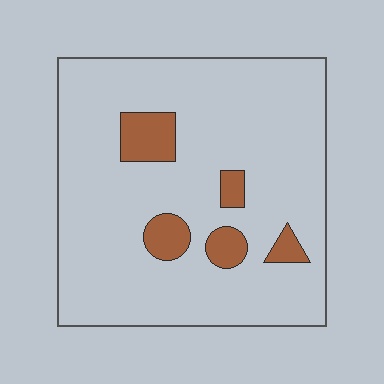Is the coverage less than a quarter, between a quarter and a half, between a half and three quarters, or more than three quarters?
Less than a quarter.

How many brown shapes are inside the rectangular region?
5.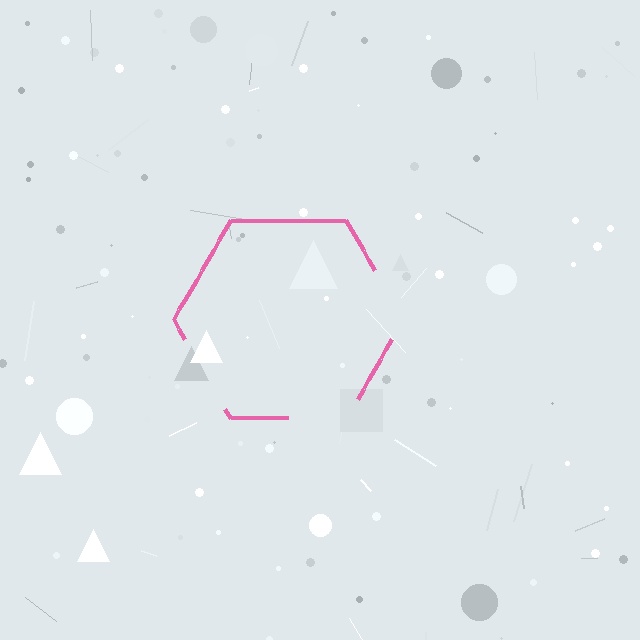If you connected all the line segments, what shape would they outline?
They would outline a hexagon.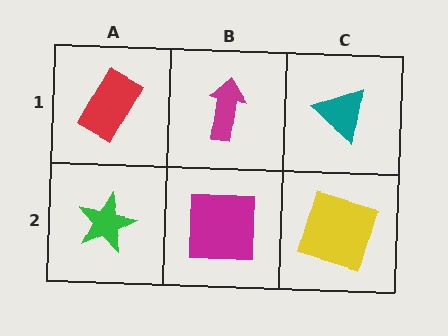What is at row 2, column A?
A green star.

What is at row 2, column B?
A magenta square.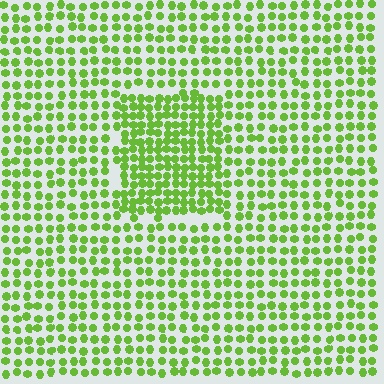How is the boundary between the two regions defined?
The boundary is defined by a change in element density (approximately 1.7x ratio). All elements are the same color, size, and shape.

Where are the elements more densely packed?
The elements are more densely packed inside the rectangle boundary.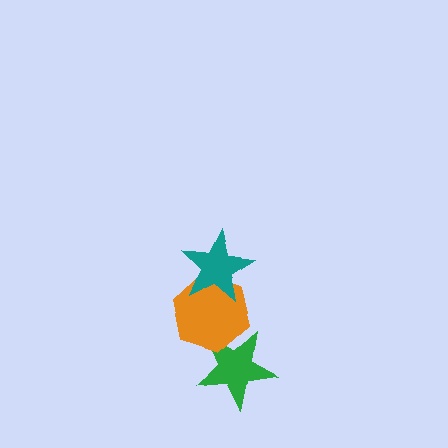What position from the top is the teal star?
The teal star is 1st from the top.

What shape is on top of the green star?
The orange hexagon is on top of the green star.